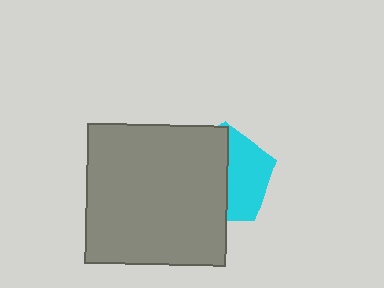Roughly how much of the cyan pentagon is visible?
A small part of it is visible (roughly 43%).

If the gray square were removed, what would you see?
You would see the complete cyan pentagon.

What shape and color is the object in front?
The object in front is a gray square.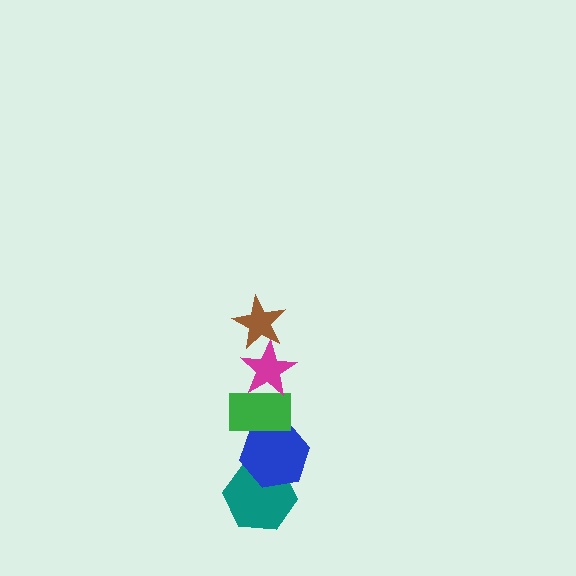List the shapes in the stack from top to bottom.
From top to bottom: the brown star, the magenta star, the green rectangle, the blue hexagon, the teal hexagon.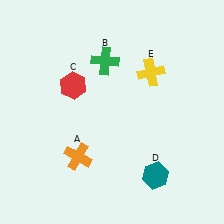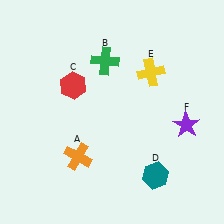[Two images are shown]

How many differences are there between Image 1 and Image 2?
There is 1 difference between the two images.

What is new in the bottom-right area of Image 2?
A purple star (F) was added in the bottom-right area of Image 2.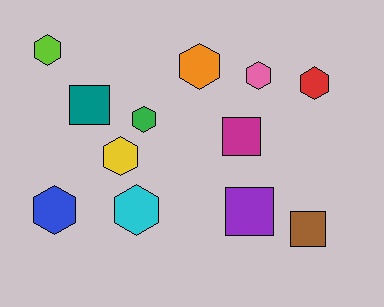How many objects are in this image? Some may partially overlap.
There are 12 objects.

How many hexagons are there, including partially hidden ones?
There are 8 hexagons.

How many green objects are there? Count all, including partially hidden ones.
There is 1 green object.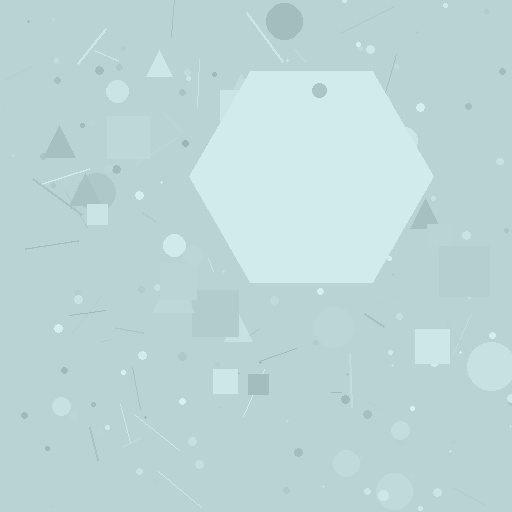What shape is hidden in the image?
A hexagon is hidden in the image.